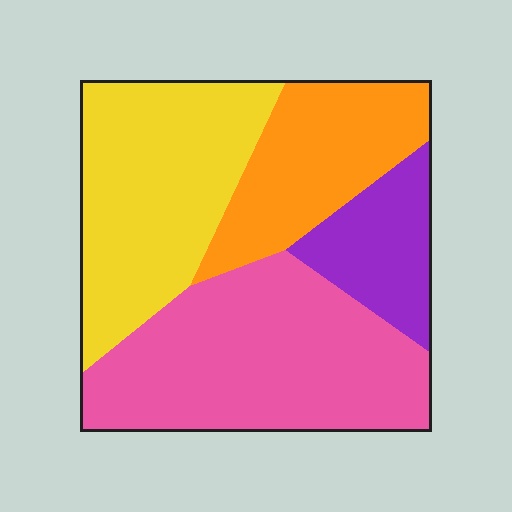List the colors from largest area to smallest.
From largest to smallest: pink, yellow, orange, purple.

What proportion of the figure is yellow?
Yellow takes up about one third (1/3) of the figure.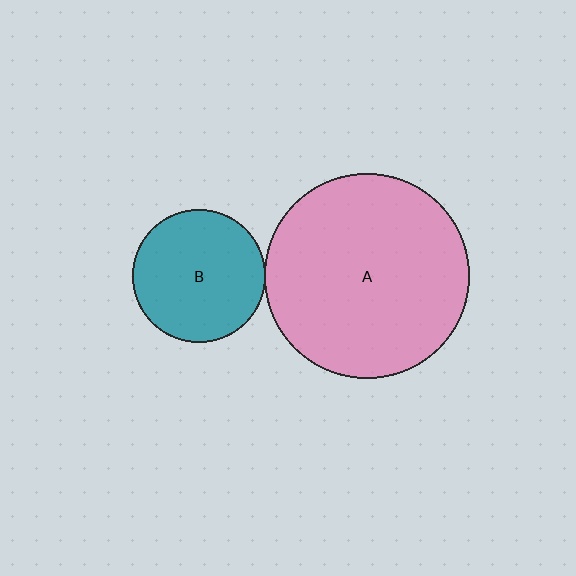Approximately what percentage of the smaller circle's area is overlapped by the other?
Approximately 5%.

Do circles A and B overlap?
Yes.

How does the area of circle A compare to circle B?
Approximately 2.4 times.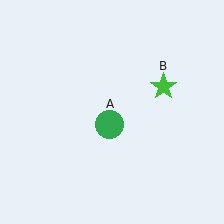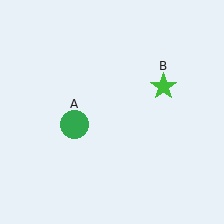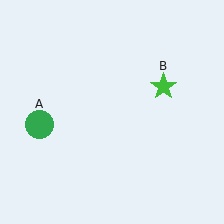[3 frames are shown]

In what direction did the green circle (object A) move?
The green circle (object A) moved left.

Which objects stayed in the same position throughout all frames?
Green star (object B) remained stationary.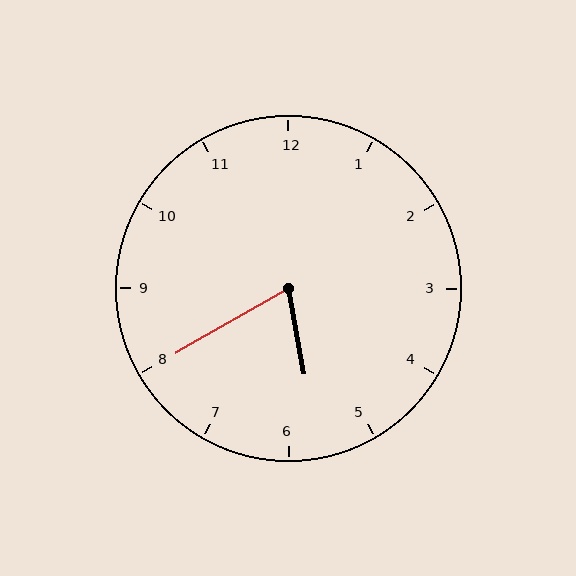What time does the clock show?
5:40.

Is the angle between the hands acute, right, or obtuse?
It is acute.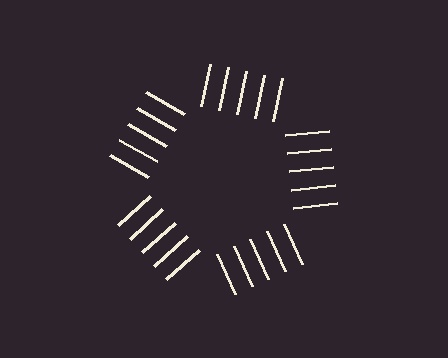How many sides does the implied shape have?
5 sides — the line-ends trace a pentagon.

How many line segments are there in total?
25 — 5 along each of the 5 edges.